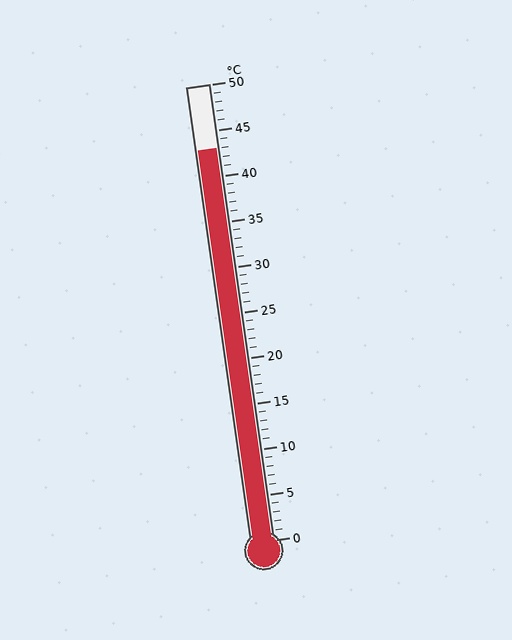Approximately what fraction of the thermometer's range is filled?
The thermometer is filled to approximately 85% of its range.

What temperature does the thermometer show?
The thermometer shows approximately 43°C.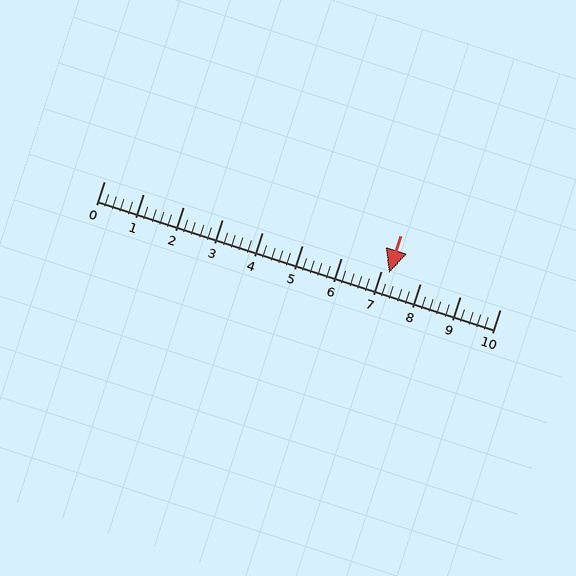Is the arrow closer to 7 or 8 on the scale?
The arrow is closer to 7.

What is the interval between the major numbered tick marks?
The major tick marks are spaced 1 units apart.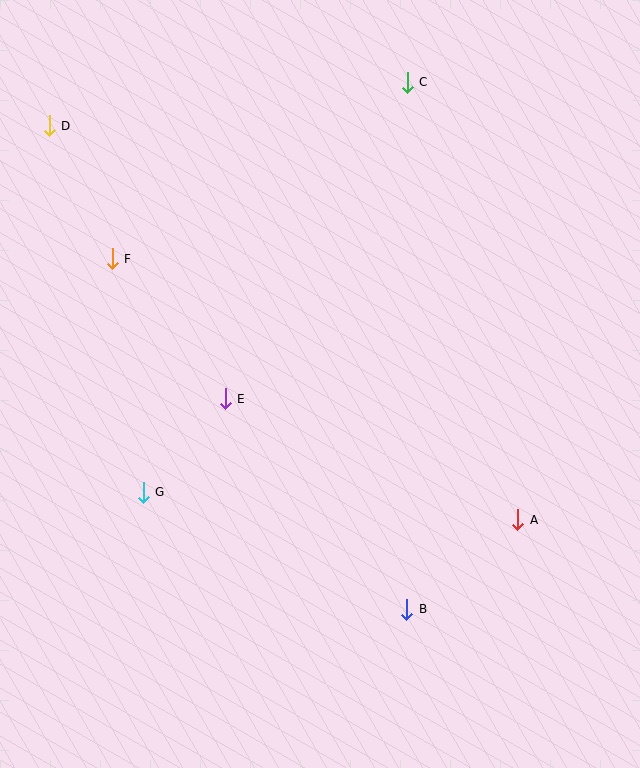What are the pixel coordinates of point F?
Point F is at (112, 259).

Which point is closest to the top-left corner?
Point D is closest to the top-left corner.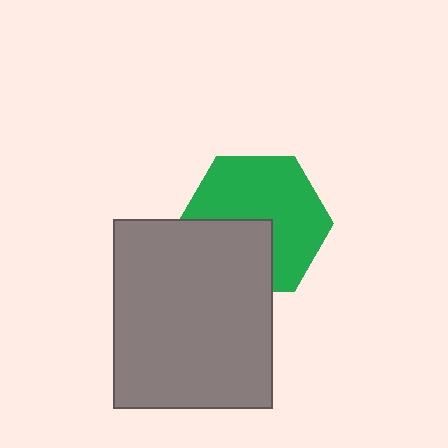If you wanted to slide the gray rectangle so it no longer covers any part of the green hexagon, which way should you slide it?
Slide it down — that is the most direct way to separate the two shapes.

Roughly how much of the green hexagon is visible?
About half of it is visible (roughly 65%).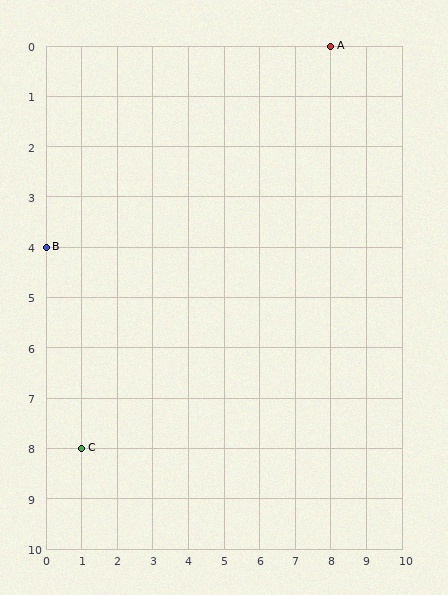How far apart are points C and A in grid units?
Points C and A are 7 columns and 8 rows apart (about 10.6 grid units diagonally).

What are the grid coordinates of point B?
Point B is at grid coordinates (0, 4).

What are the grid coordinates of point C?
Point C is at grid coordinates (1, 8).